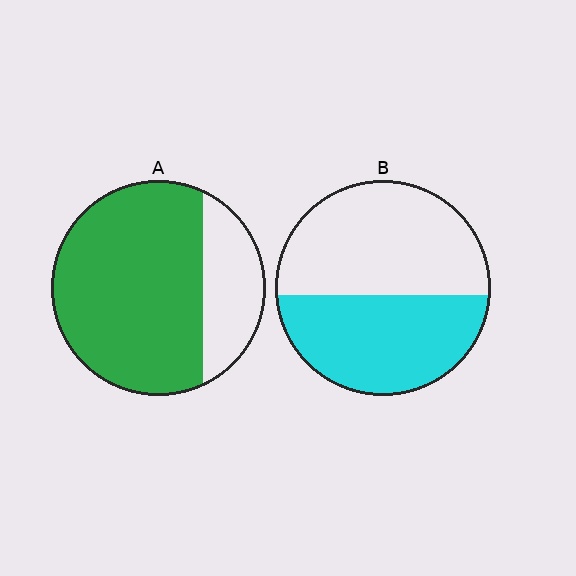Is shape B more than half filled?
No.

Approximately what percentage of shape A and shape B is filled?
A is approximately 75% and B is approximately 45%.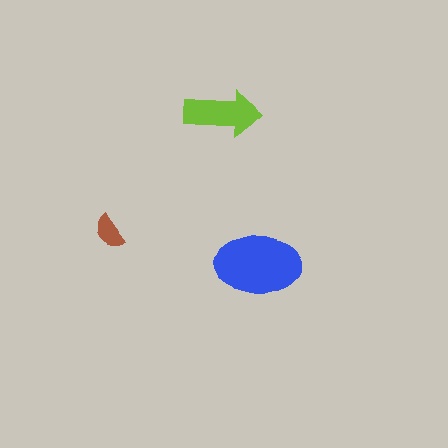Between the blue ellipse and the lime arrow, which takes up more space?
The blue ellipse.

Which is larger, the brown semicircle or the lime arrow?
The lime arrow.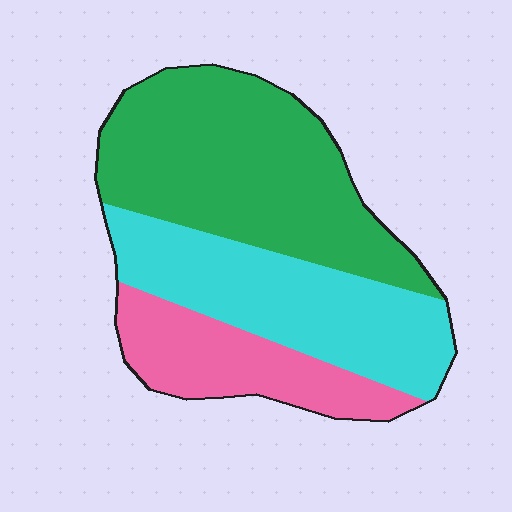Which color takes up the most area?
Green, at roughly 45%.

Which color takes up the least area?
Pink, at roughly 20%.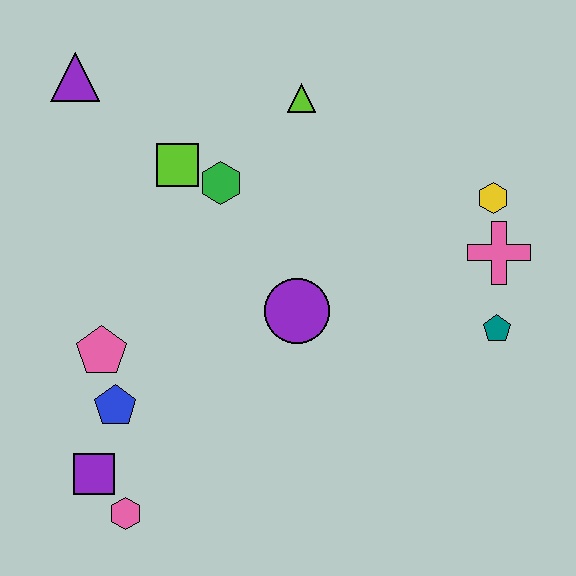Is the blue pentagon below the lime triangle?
Yes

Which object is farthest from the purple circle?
The purple triangle is farthest from the purple circle.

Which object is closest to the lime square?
The green hexagon is closest to the lime square.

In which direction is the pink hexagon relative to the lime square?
The pink hexagon is below the lime square.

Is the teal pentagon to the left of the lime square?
No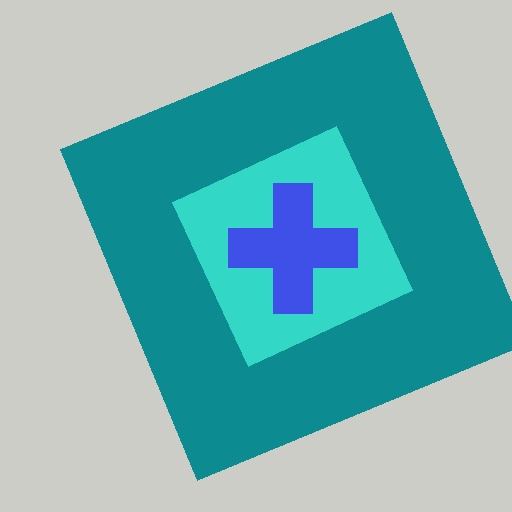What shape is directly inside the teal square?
The cyan diamond.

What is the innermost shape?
The blue cross.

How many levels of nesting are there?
3.